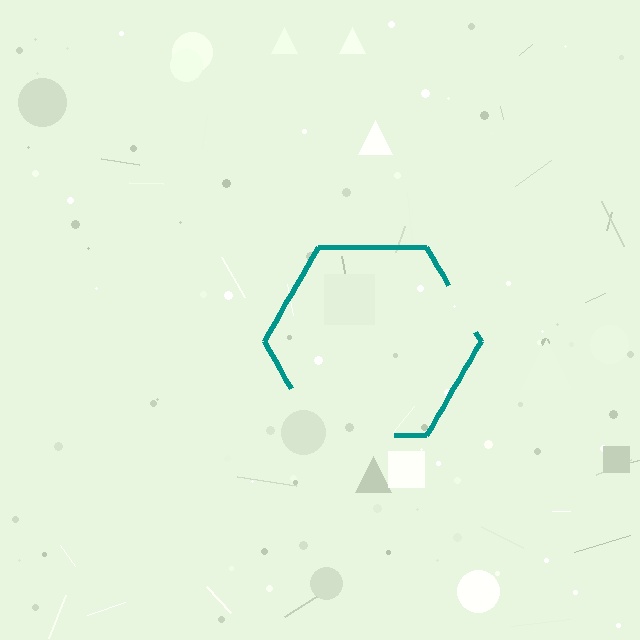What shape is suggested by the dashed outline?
The dashed outline suggests a hexagon.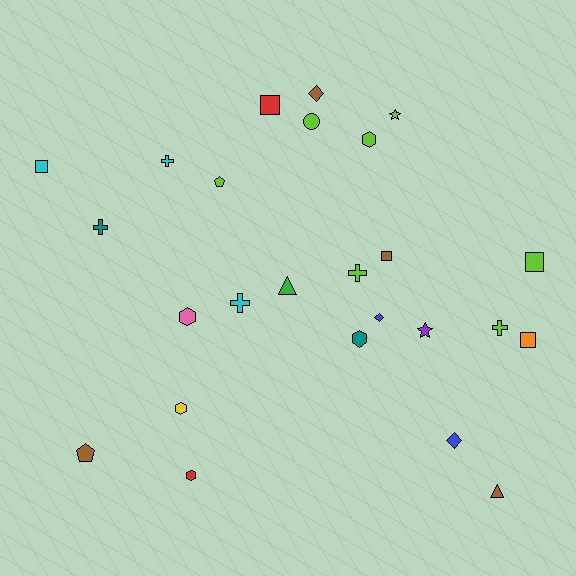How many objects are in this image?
There are 25 objects.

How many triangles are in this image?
There are 2 triangles.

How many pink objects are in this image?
There is 1 pink object.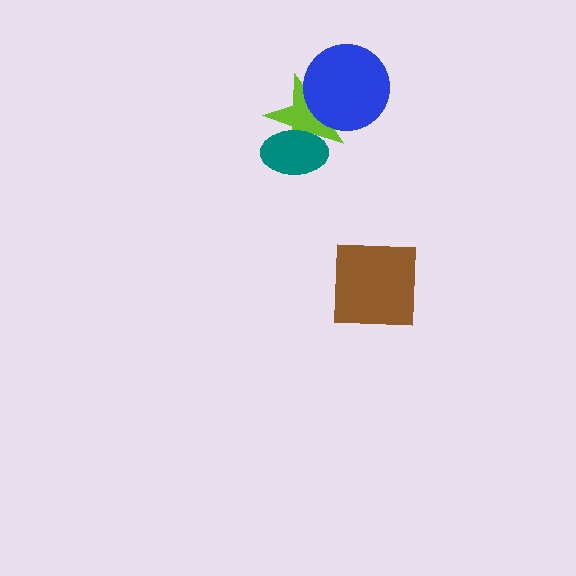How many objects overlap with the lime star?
2 objects overlap with the lime star.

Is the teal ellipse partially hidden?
No, no other shape covers it.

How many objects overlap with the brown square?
0 objects overlap with the brown square.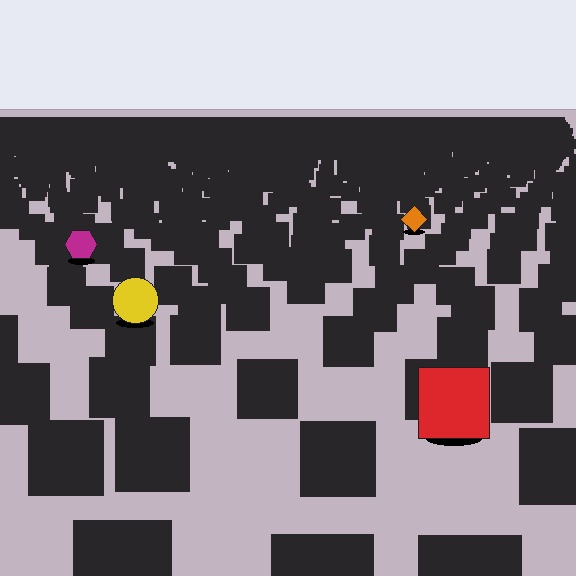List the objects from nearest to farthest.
From nearest to farthest: the red square, the yellow circle, the magenta hexagon, the orange diamond.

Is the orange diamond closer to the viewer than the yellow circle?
No. The yellow circle is closer — you can tell from the texture gradient: the ground texture is coarser near it.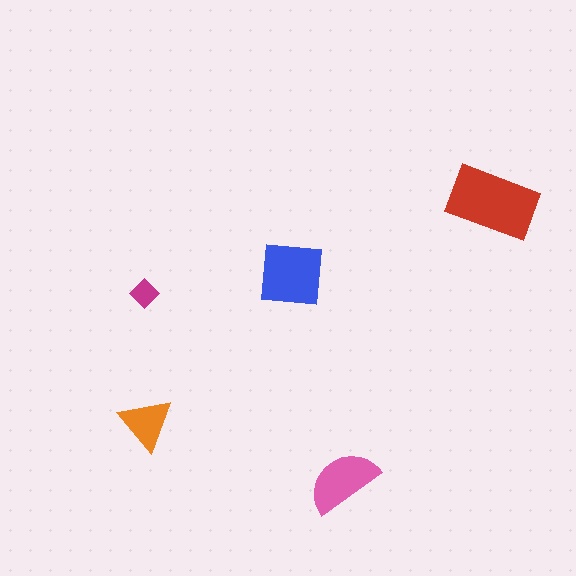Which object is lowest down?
The pink semicircle is bottommost.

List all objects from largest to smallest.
The red rectangle, the blue square, the pink semicircle, the orange triangle, the magenta diamond.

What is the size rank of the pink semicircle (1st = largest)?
3rd.